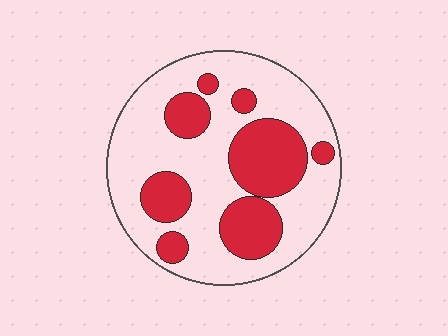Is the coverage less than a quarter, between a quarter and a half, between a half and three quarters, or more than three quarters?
Between a quarter and a half.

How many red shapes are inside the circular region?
8.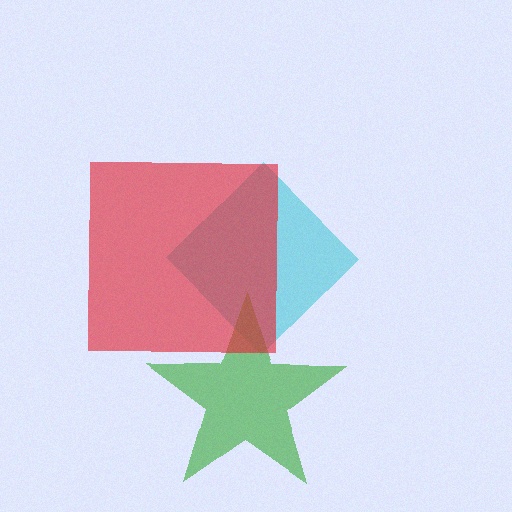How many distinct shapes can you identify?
There are 3 distinct shapes: a cyan diamond, a green star, a red square.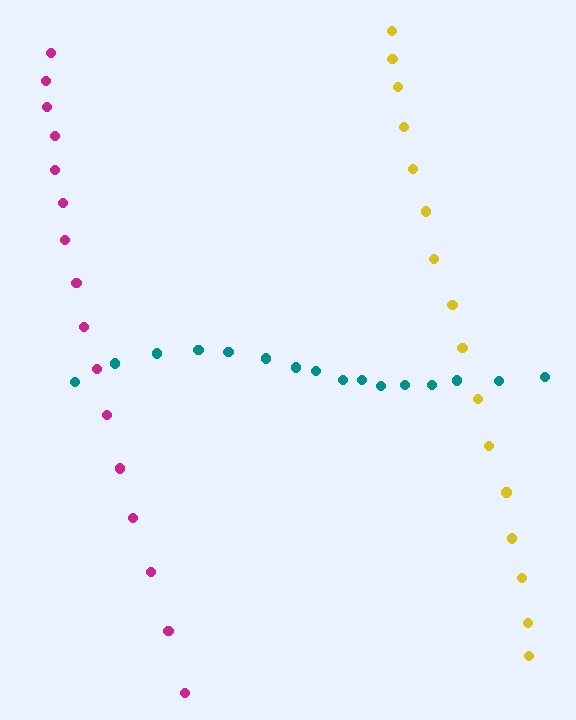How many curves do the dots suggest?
There are 3 distinct paths.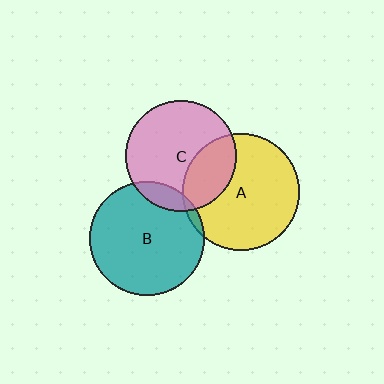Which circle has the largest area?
Circle A (yellow).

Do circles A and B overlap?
Yes.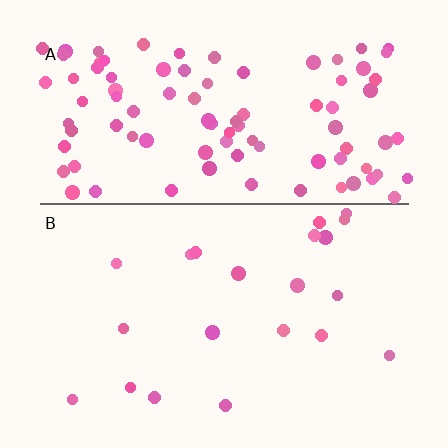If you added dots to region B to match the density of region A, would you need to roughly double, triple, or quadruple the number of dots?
Approximately quadruple.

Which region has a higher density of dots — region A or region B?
A (the top).